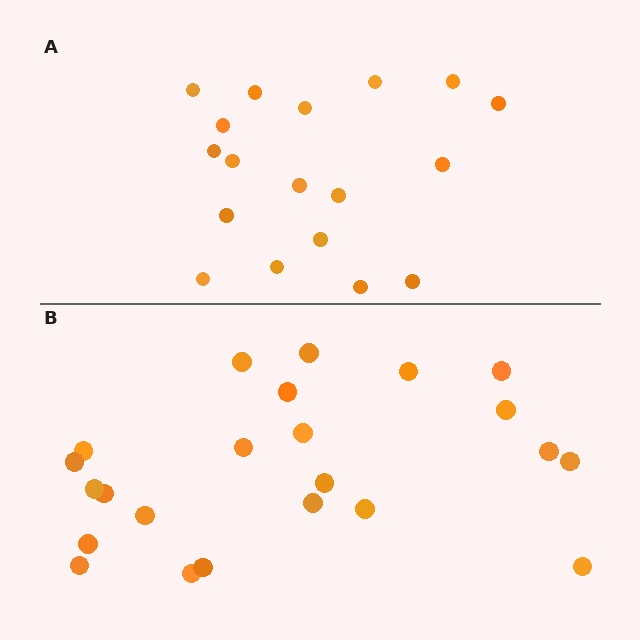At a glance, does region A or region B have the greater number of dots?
Region B (the bottom region) has more dots.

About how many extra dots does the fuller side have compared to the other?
Region B has about 5 more dots than region A.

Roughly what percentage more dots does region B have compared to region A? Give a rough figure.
About 30% more.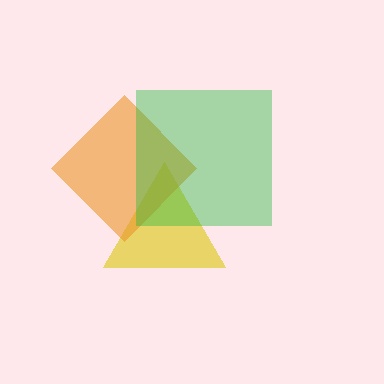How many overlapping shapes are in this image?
There are 3 overlapping shapes in the image.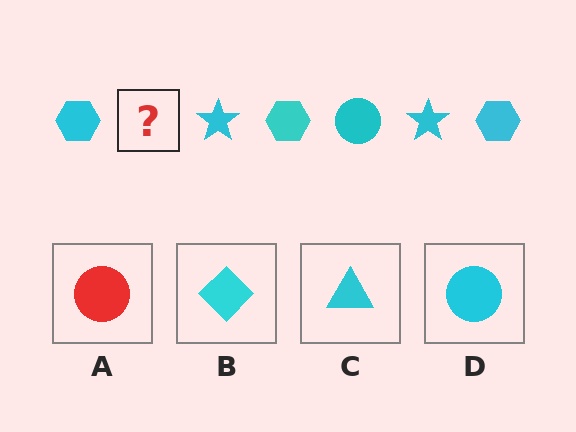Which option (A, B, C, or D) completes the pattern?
D.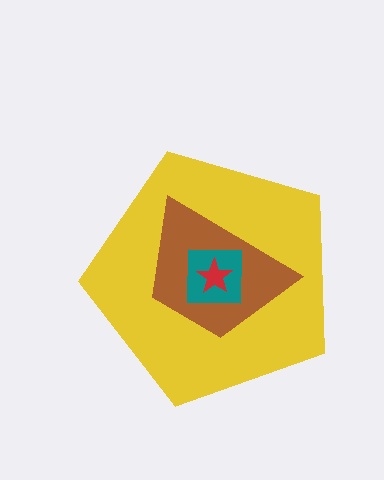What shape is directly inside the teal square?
The red star.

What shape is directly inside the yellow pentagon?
The brown trapezoid.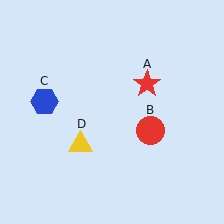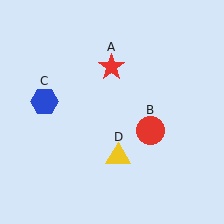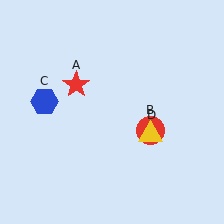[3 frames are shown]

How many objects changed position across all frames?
2 objects changed position: red star (object A), yellow triangle (object D).